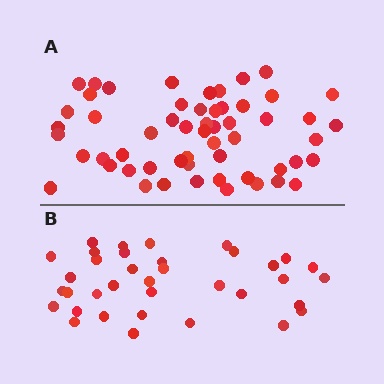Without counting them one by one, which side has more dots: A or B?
Region A (the top region) has more dots.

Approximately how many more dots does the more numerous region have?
Region A has approximately 20 more dots than region B.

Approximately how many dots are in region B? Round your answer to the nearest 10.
About 40 dots. (The exact count is 36, which rounds to 40.)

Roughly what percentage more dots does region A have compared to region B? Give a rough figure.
About 55% more.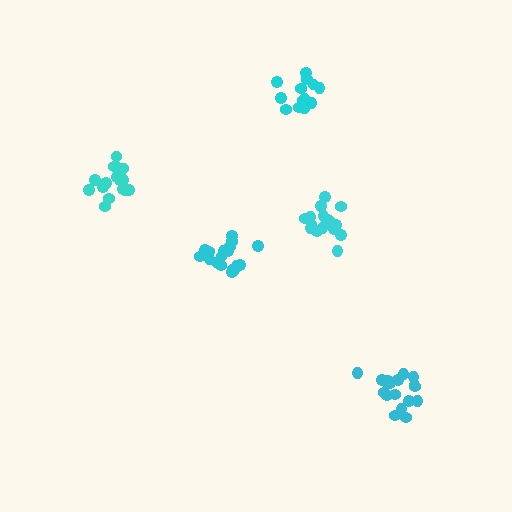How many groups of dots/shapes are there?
There are 5 groups.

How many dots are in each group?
Group 1: 18 dots, Group 2: 18 dots, Group 3: 13 dots, Group 4: 16 dots, Group 5: 16 dots (81 total).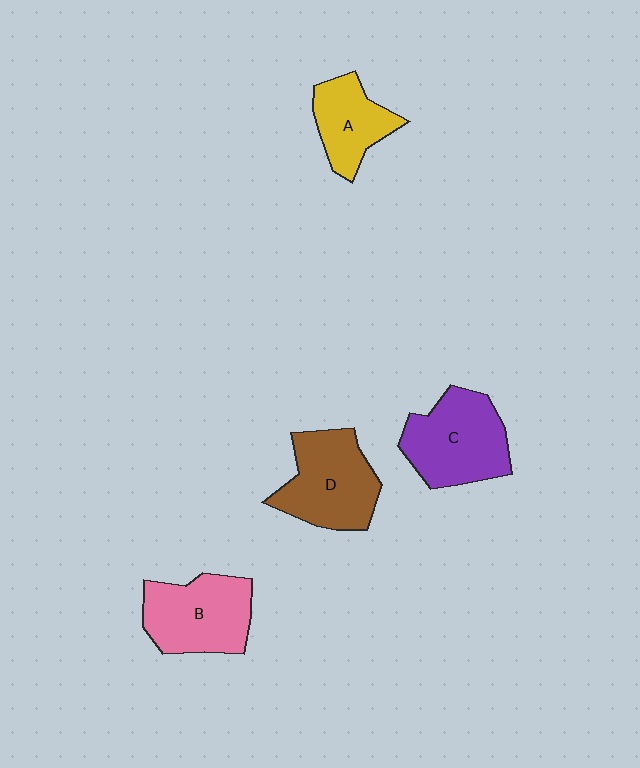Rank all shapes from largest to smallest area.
From largest to smallest: C (purple), D (brown), B (pink), A (yellow).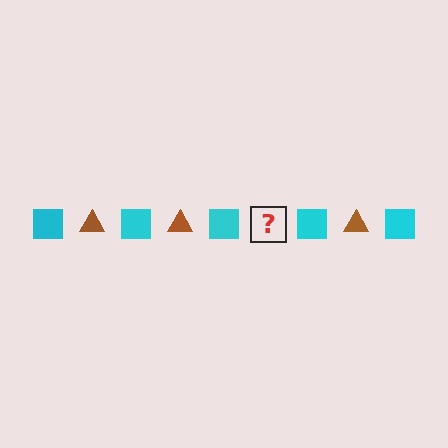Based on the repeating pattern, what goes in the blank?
The blank should be a brown triangle.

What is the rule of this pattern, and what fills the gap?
The rule is that the pattern alternates between cyan square and brown triangle. The gap should be filled with a brown triangle.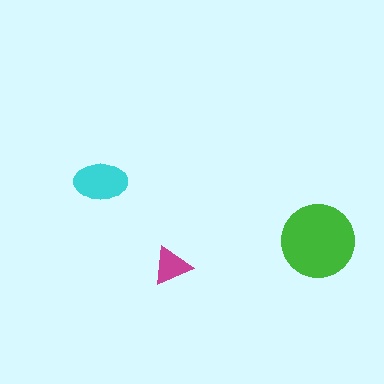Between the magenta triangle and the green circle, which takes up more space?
The green circle.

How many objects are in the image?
There are 3 objects in the image.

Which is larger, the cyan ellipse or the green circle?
The green circle.